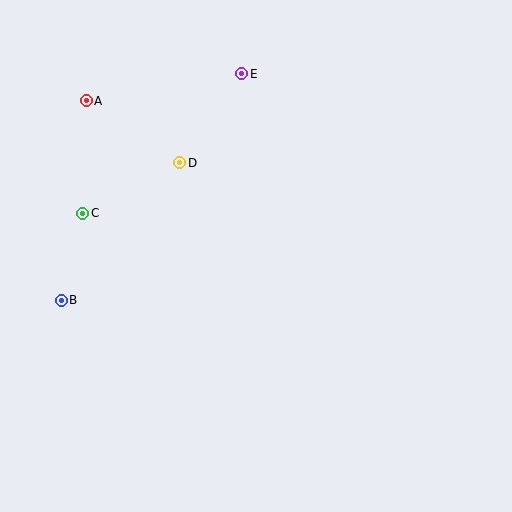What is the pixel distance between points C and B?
The distance between C and B is 89 pixels.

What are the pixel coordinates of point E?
Point E is at (242, 74).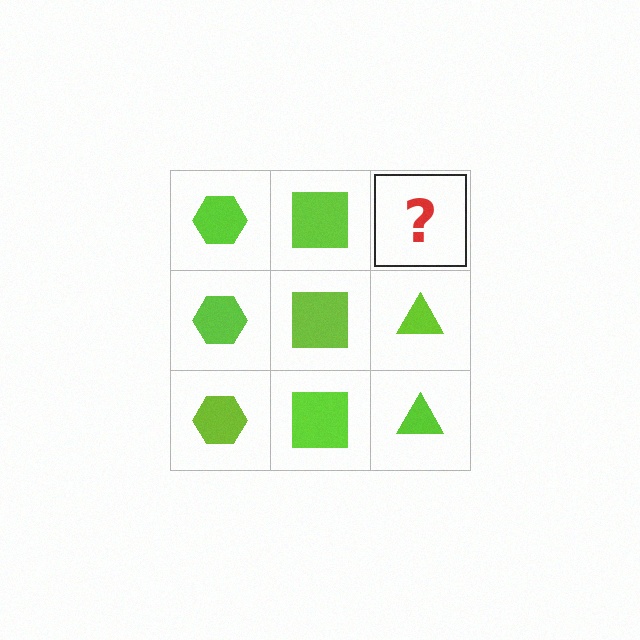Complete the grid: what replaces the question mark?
The question mark should be replaced with a lime triangle.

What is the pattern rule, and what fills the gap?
The rule is that each column has a consistent shape. The gap should be filled with a lime triangle.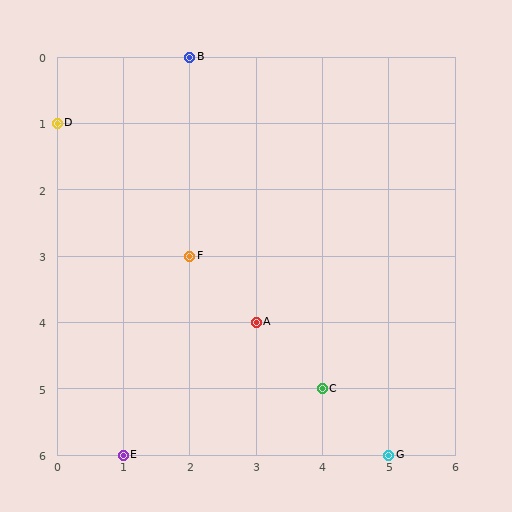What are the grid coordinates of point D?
Point D is at grid coordinates (0, 1).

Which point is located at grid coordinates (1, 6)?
Point E is at (1, 6).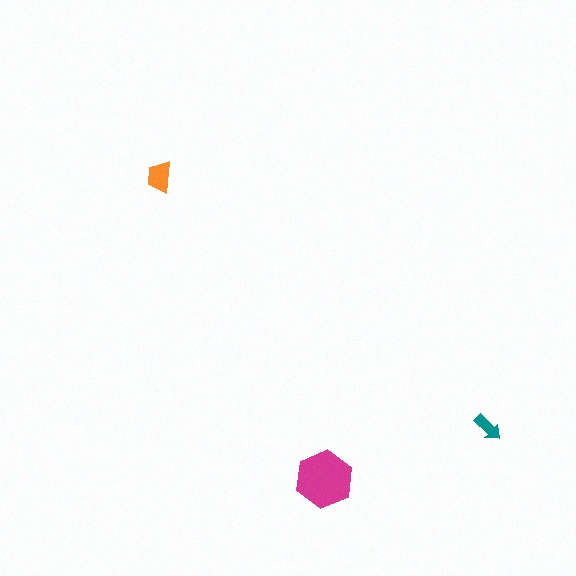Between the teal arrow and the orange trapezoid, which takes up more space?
The orange trapezoid.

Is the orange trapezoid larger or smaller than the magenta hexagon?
Smaller.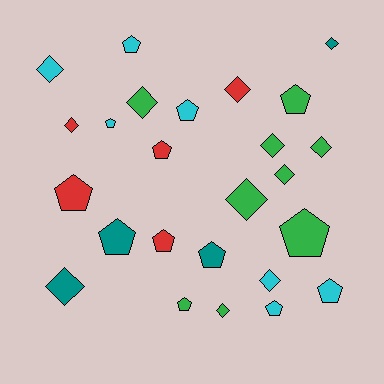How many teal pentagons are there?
There are 2 teal pentagons.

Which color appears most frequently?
Green, with 9 objects.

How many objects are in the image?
There are 25 objects.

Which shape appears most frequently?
Pentagon, with 13 objects.